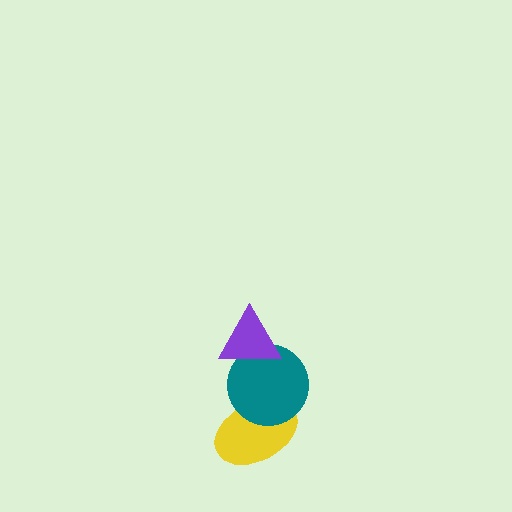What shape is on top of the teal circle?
The purple triangle is on top of the teal circle.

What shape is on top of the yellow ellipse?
The teal circle is on top of the yellow ellipse.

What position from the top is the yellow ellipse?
The yellow ellipse is 3rd from the top.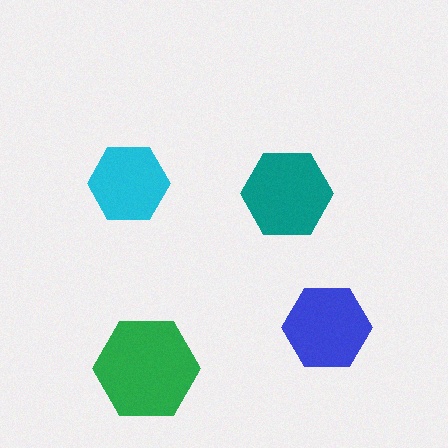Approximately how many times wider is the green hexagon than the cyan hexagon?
About 1.5 times wider.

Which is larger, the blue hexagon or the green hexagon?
The green one.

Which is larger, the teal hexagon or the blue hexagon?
The teal one.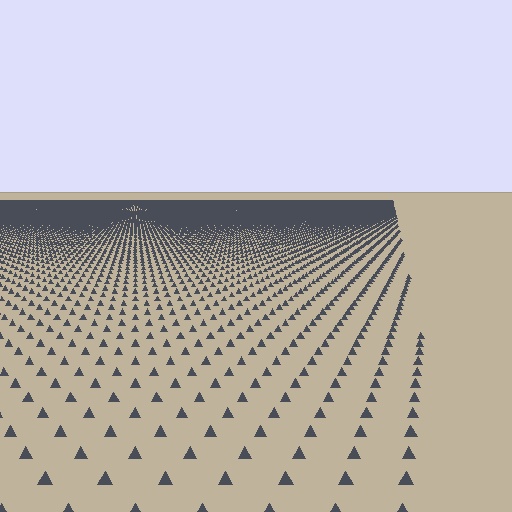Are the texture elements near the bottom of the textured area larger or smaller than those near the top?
Larger. Near the bottom, elements are closer to the viewer and appear at a bigger on-screen size.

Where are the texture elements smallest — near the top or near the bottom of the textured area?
Near the top.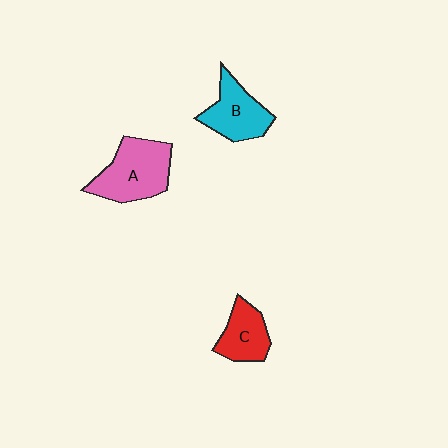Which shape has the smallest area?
Shape C (red).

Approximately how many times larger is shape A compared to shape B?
Approximately 1.3 times.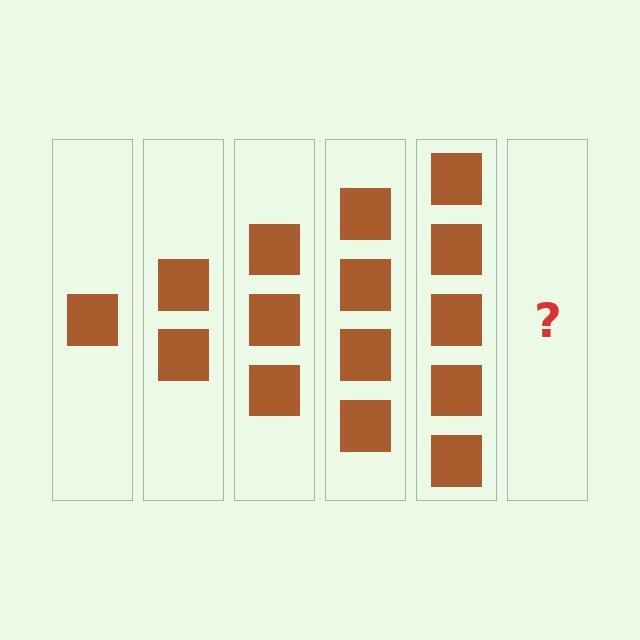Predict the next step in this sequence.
The next step is 6 squares.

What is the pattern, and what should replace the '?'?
The pattern is that each step adds one more square. The '?' should be 6 squares.